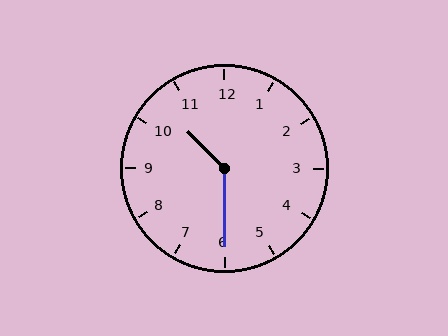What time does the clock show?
10:30.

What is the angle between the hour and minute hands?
Approximately 135 degrees.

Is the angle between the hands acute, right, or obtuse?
It is obtuse.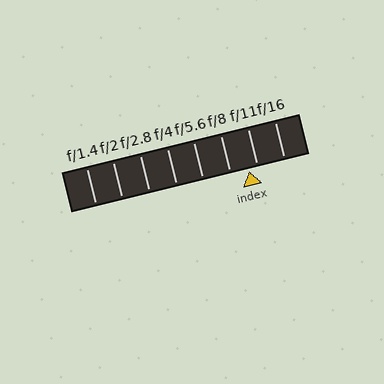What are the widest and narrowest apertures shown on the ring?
The widest aperture shown is f/1.4 and the narrowest is f/16.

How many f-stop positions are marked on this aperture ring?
There are 8 f-stop positions marked.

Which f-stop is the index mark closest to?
The index mark is closest to f/11.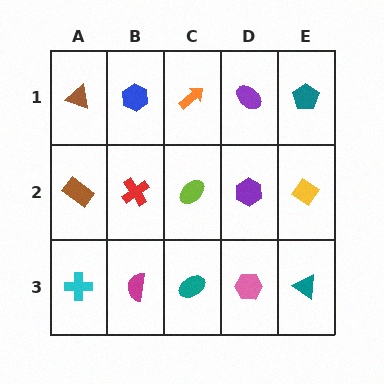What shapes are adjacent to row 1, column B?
A red cross (row 2, column B), a brown triangle (row 1, column A), an orange arrow (row 1, column C).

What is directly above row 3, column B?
A red cross.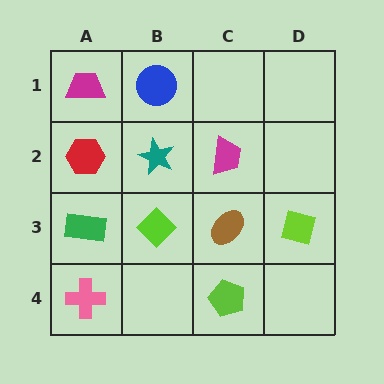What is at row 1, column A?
A magenta trapezoid.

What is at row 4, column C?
A lime pentagon.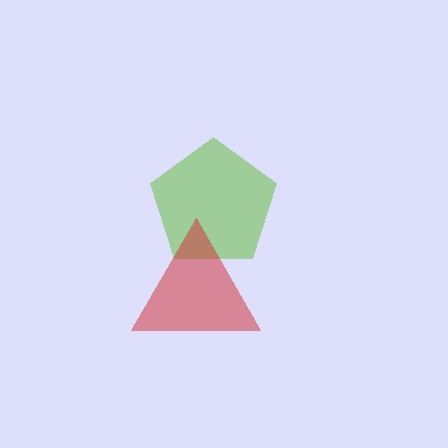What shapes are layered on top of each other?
The layered shapes are: a lime pentagon, a red triangle.